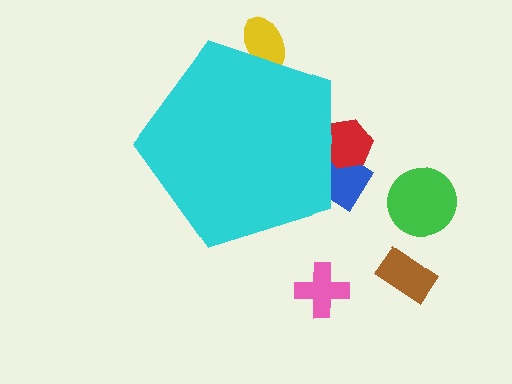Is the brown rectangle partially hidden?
No, the brown rectangle is fully visible.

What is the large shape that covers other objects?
A cyan pentagon.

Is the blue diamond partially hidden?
Yes, the blue diamond is partially hidden behind the cyan pentagon.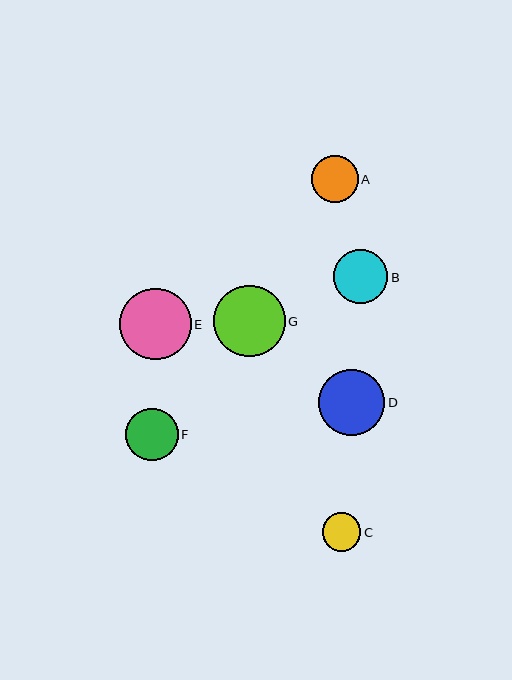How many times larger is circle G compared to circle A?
Circle G is approximately 1.5 times the size of circle A.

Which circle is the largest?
Circle E is the largest with a size of approximately 72 pixels.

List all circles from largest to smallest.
From largest to smallest: E, G, D, B, F, A, C.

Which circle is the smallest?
Circle C is the smallest with a size of approximately 39 pixels.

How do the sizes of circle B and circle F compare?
Circle B and circle F are approximately the same size.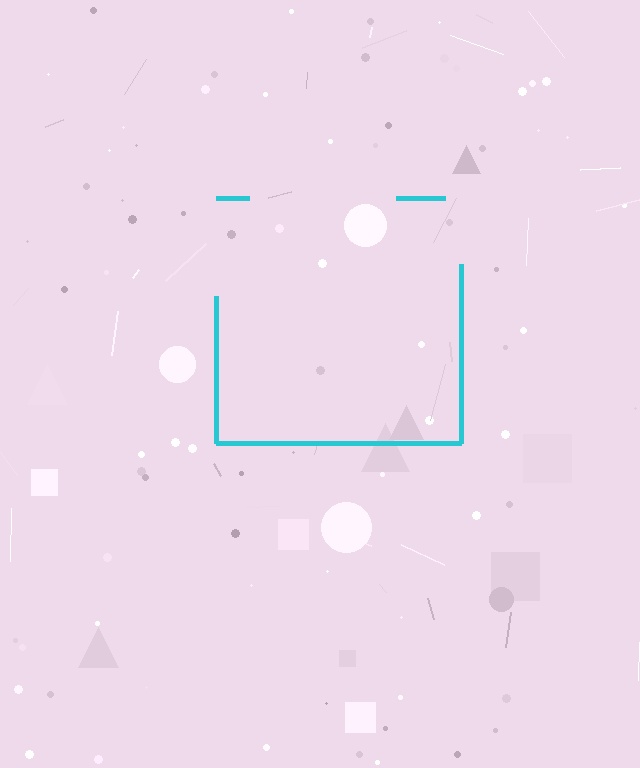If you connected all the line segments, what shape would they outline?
They would outline a square.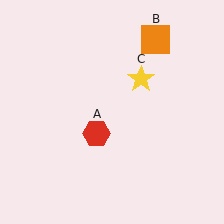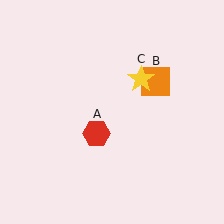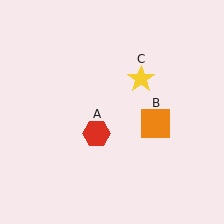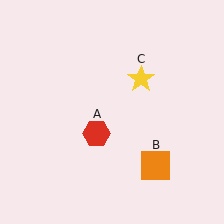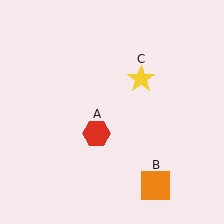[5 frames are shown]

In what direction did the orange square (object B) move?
The orange square (object B) moved down.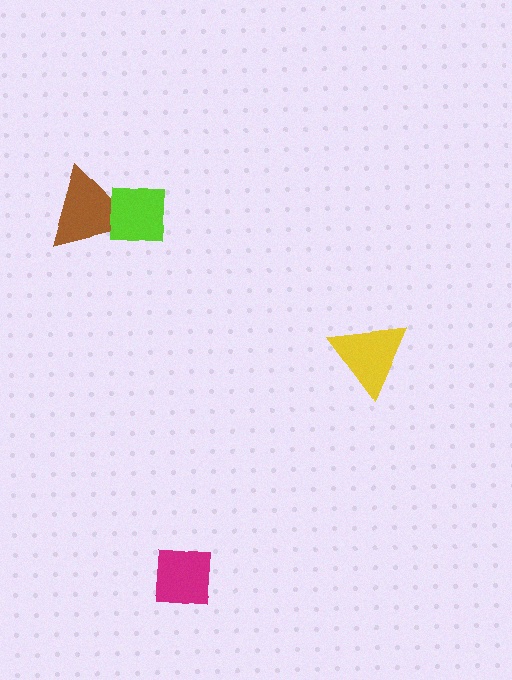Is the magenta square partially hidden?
No, no other shape covers it.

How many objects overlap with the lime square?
1 object overlaps with the lime square.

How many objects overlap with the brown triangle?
1 object overlaps with the brown triangle.